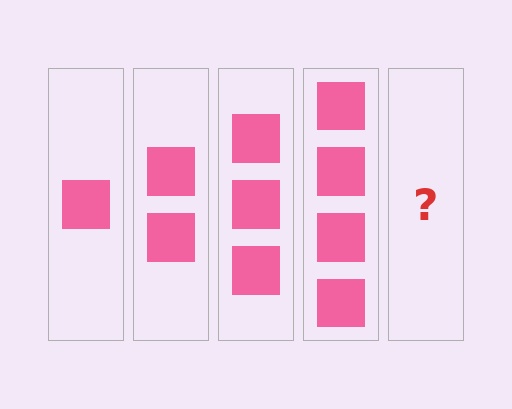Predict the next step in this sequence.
The next step is 5 squares.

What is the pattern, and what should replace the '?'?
The pattern is that each step adds one more square. The '?' should be 5 squares.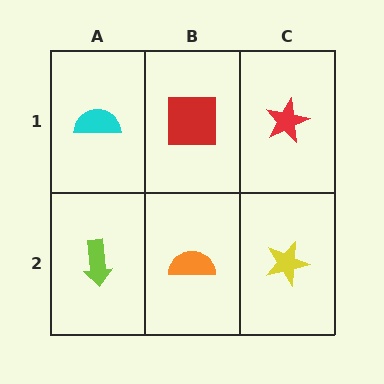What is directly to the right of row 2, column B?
A yellow star.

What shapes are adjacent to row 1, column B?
An orange semicircle (row 2, column B), a cyan semicircle (row 1, column A), a red star (row 1, column C).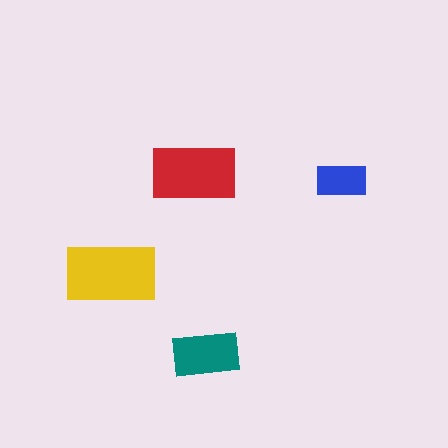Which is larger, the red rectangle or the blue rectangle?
The red one.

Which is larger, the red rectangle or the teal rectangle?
The red one.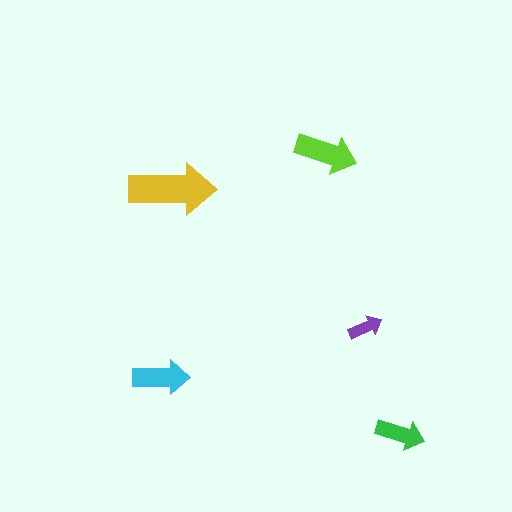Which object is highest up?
The lime arrow is topmost.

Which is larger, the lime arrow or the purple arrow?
The lime one.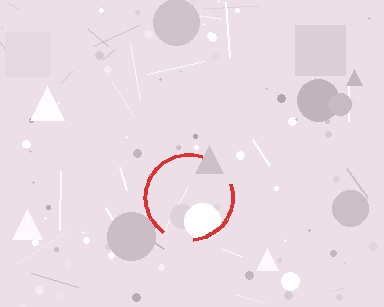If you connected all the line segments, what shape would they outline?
They would outline a circle.